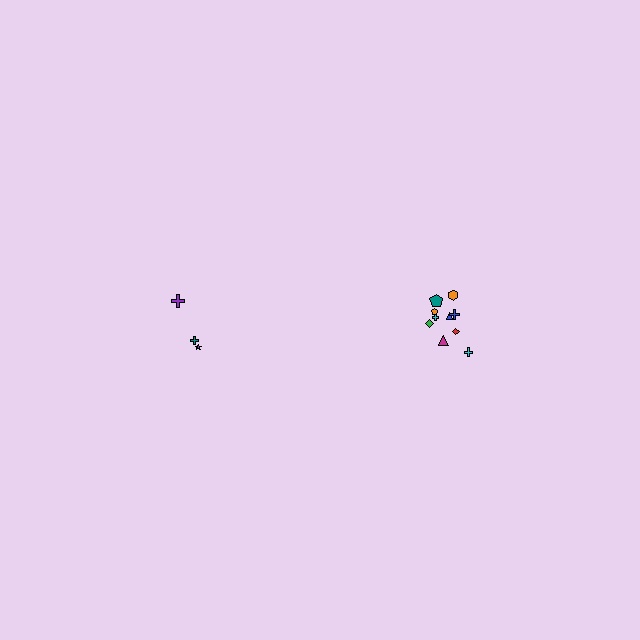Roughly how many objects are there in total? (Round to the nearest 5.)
Roughly 15 objects in total.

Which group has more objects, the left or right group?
The right group.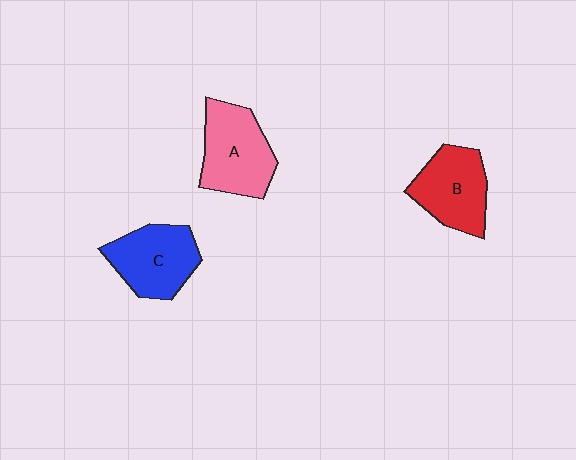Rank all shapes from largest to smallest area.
From largest to smallest: A (pink), C (blue), B (red).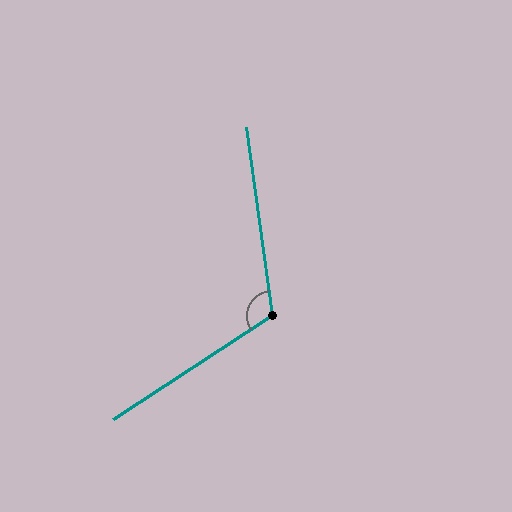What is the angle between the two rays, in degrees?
Approximately 115 degrees.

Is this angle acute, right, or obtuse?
It is obtuse.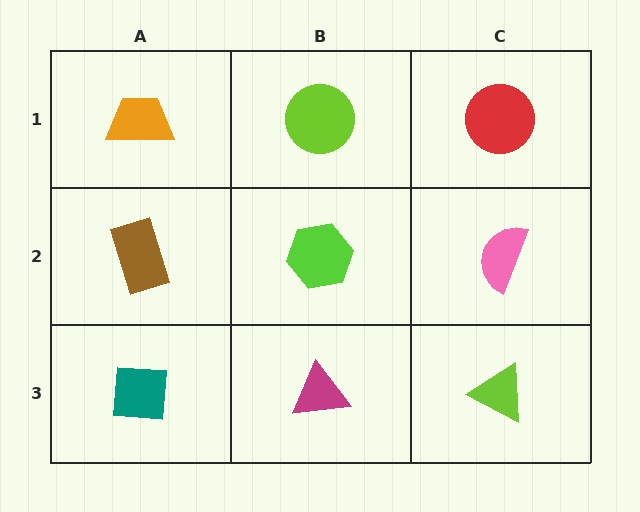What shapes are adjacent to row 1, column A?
A brown rectangle (row 2, column A), a lime circle (row 1, column B).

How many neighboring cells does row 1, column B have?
3.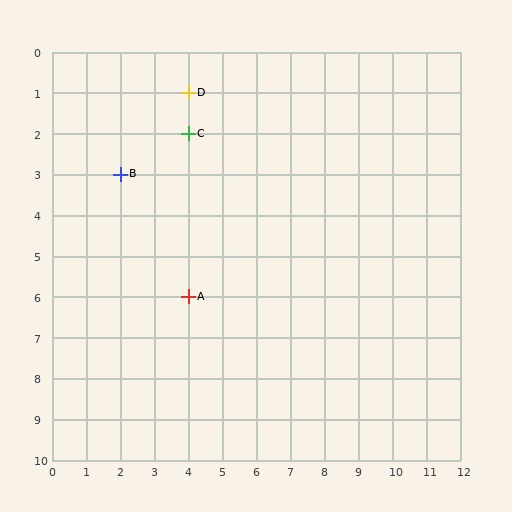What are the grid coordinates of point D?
Point D is at grid coordinates (4, 1).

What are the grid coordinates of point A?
Point A is at grid coordinates (4, 6).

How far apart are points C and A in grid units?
Points C and A are 4 rows apart.